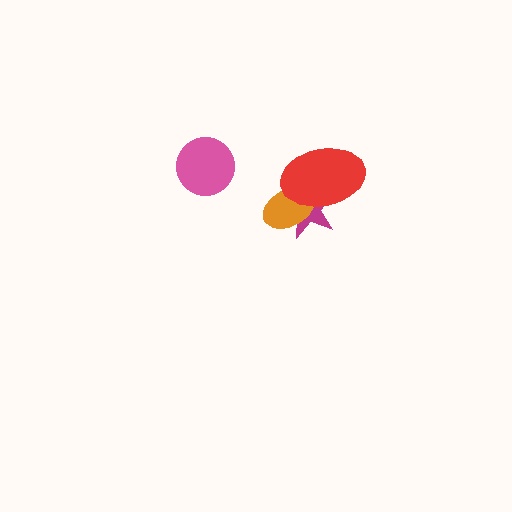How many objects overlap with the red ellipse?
2 objects overlap with the red ellipse.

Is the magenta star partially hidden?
Yes, it is partially covered by another shape.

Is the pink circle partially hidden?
No, no other shape covers it.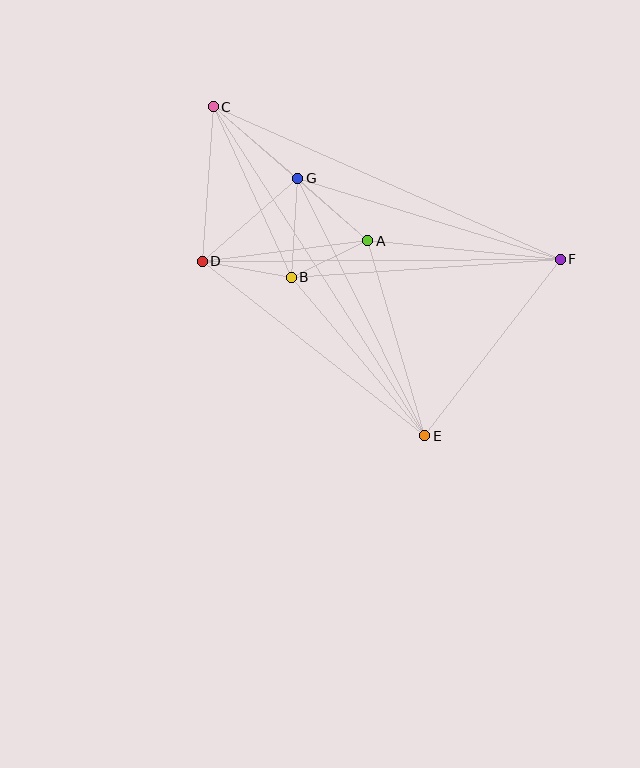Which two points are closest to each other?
Points A and B are closest to each other.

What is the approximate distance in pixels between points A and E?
The distance between A and E is approximately 203 pixels.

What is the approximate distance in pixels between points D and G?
The distance between D and G is approximately 127 pixels.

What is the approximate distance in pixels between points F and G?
The distance between F and G is approximately 275 pixels.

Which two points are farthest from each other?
Points C and E are farthest from each other.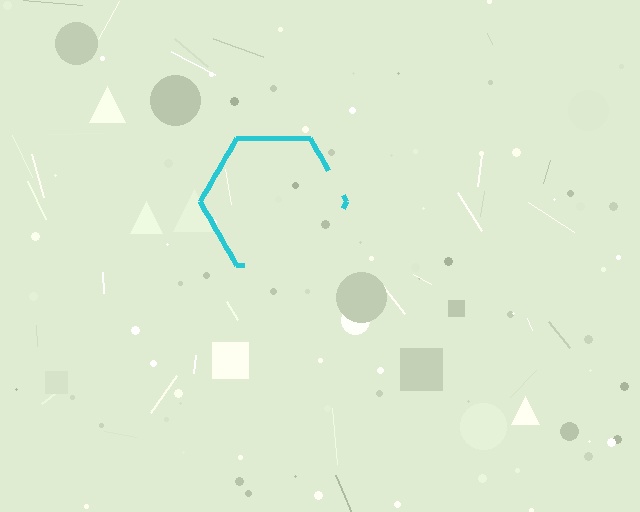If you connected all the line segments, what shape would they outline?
They would outline a hexagon.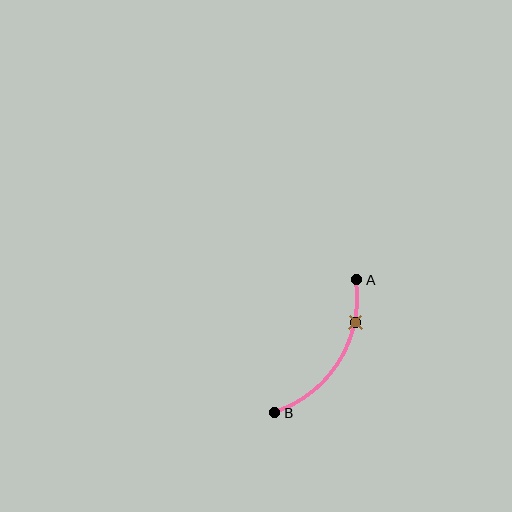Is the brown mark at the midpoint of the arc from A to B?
No. The brown mark lies on the arc but is closer to endpoint A. The arc midpoint would be at the point on the curve equidistant along the arc from both A and B.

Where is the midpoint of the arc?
The arc midpoint is the point on the curve farthest from the straight line joining A and B. It sits to the right of that line.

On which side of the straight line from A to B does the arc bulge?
The arc bulges to the right of the straight line connecting A and B.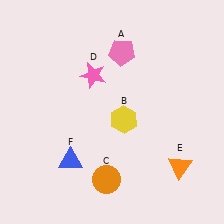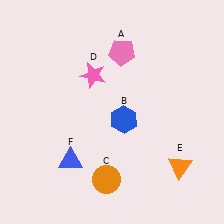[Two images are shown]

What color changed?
The hexagon (B) changed from yellow in Image 1 to blue in Image 2.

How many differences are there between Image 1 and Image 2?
There is 1 difference between the two images.